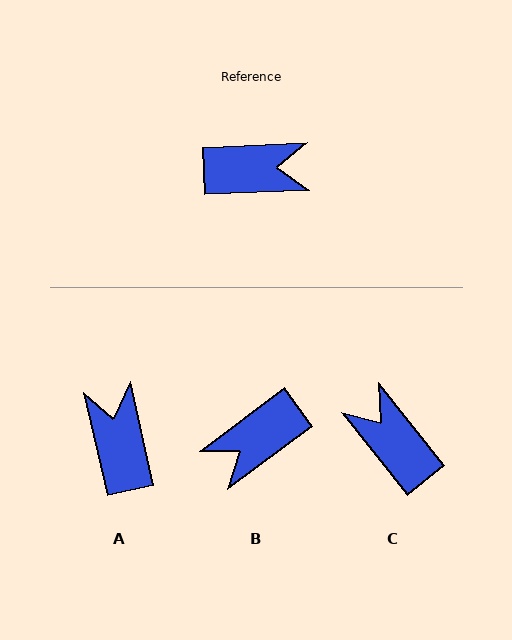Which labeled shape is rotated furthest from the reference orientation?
B, about 145 degrees away.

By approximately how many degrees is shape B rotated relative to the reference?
Approximately 145 degrees clockwise.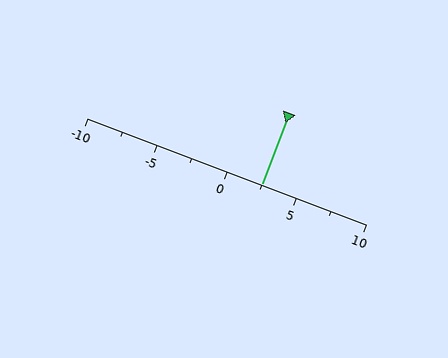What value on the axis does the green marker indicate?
The marker indicates approximately 2.5.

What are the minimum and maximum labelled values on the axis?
The axis runs from -10 to 10.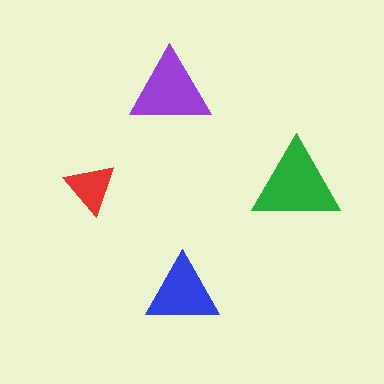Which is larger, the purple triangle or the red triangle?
The purple one.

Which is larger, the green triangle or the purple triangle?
The green one.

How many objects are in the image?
There are 4 objects in the image.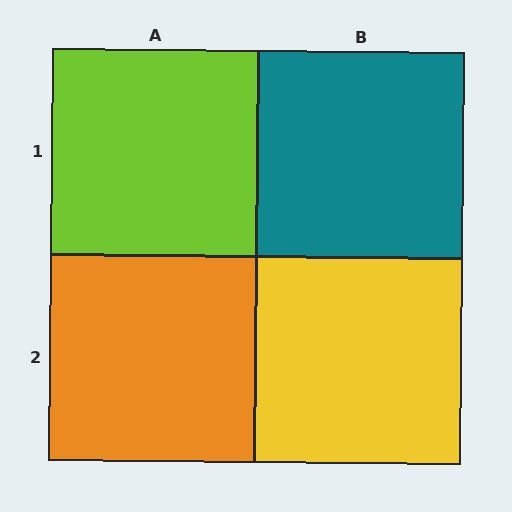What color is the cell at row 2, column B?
Yellow.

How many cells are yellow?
1 cell is yellow.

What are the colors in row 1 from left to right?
Lime, teal.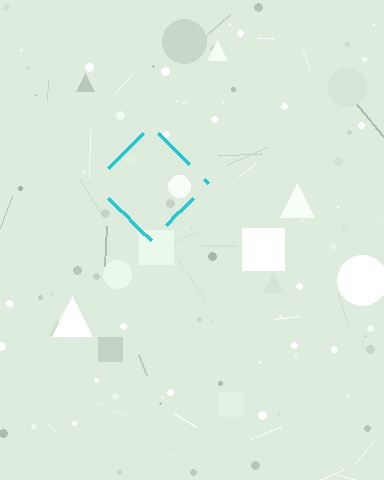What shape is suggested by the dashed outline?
The dashed outline suggests a diamond.